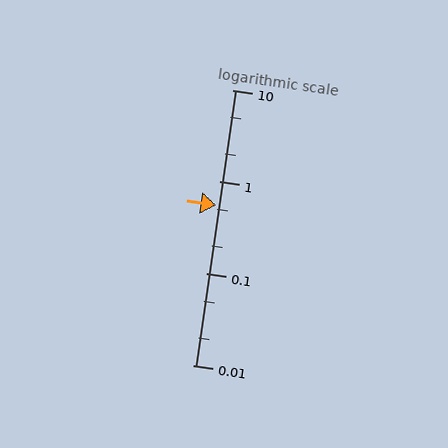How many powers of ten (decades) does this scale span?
The scale spans 3 decades, from 0.01 to 10.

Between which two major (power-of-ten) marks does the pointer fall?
The pointer is between 0.1 and 1.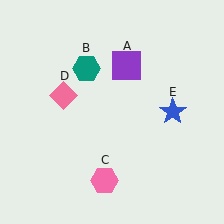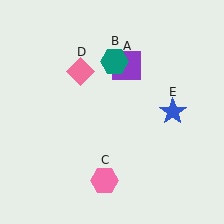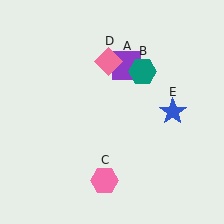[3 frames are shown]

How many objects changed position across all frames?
2 objects changed position: teal hexagon (object B), pink diamond (object D).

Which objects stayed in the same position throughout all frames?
Purple square (object A) and pink hexagon (object C) and blue star (object E) remained stationary.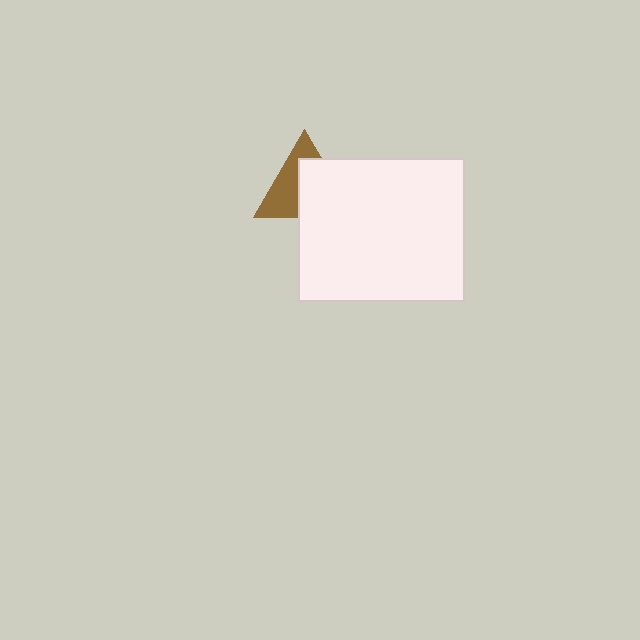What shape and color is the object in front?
The object in front is a white rectangle.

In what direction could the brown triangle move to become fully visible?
The brown triangle could move toward the upper-left. That would shift it out from behind the white rectangle entirely.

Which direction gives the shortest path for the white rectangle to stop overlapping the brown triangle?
Moving toward the lower-right gives the shortest separation.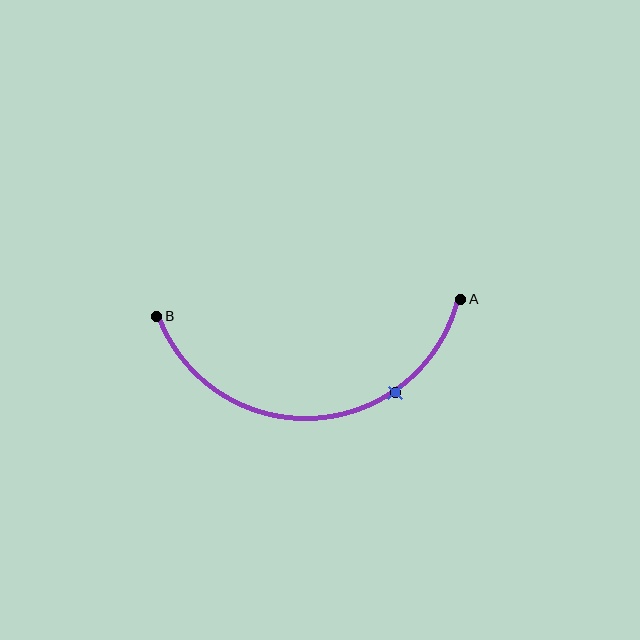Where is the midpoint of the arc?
The arc midpoint is the point on the curve farthest from the straight line joining A and B. It sits below that line.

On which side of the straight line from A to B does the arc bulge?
The arc bulges below the straight line connecting A and B.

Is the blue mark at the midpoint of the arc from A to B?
No. The blue mark lies on the arc but is closer to endpoint A. The arc midpoint would be at the point on the curve equidistant along the arc from both A and B.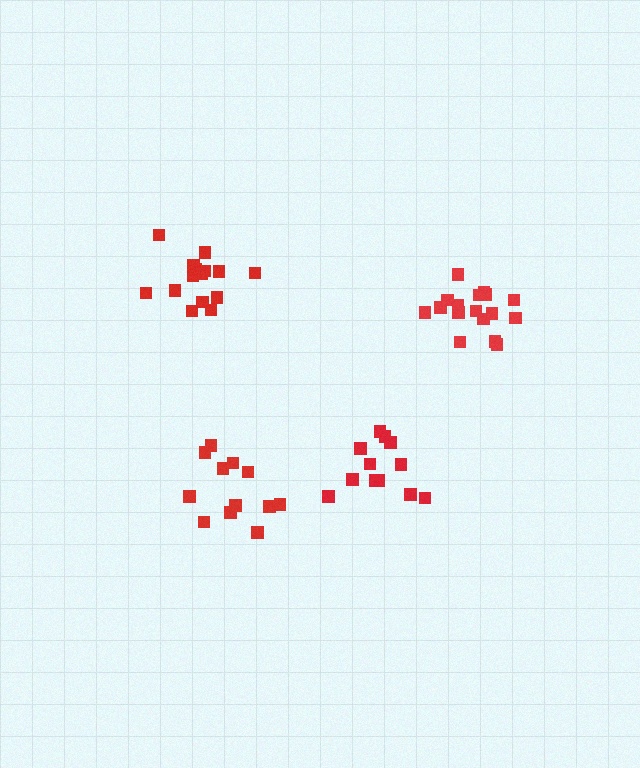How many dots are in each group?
Group 1: 12 dots, Group 2: 15 dots, Group 3: 17 dots, Group 4: 12 dots (56 total).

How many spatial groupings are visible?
There are 4 spatial groupings.